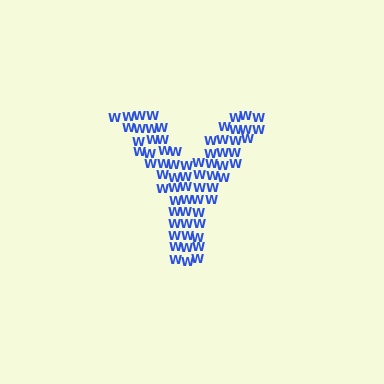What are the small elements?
The small elements are letter W's.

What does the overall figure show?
The overall figure shows the letter Y.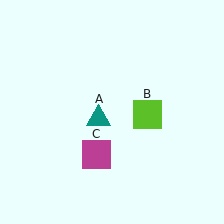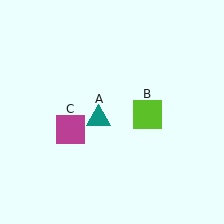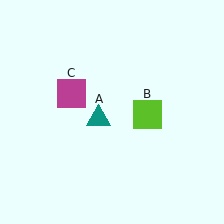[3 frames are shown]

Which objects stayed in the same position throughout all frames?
Teal triangle (object A) and lime square (object B) remained stationary.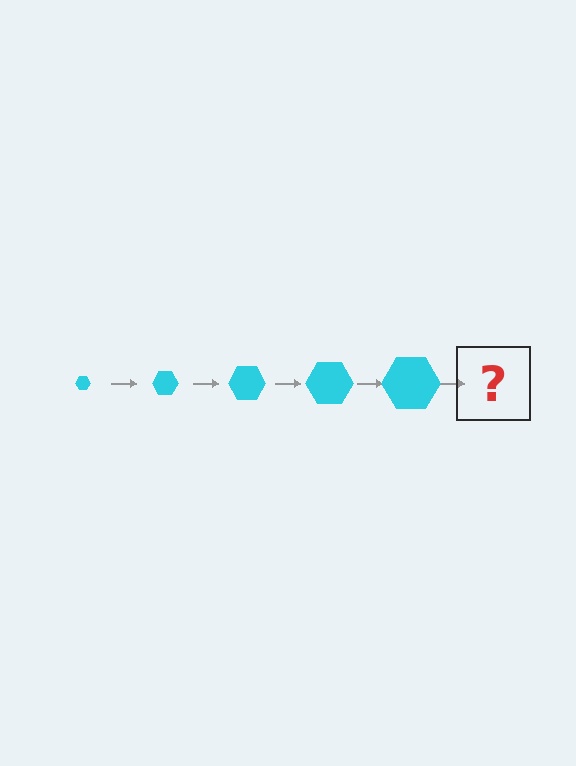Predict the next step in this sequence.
The next step is a cyan hexagon, larger than the previous one.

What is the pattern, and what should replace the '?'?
The pattern is that the hexagon gets progressively larger each step. The '?' should be a cyan hexagon, larger than the previous one.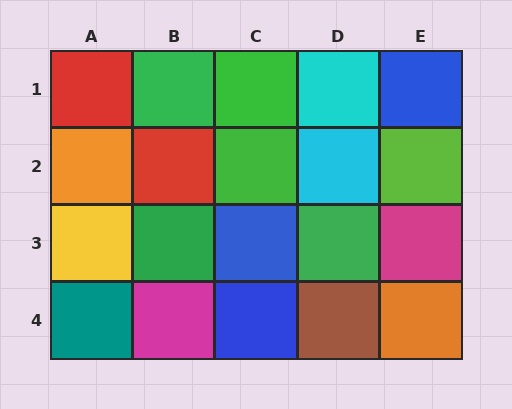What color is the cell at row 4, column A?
Teal.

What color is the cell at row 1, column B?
Green.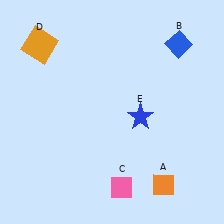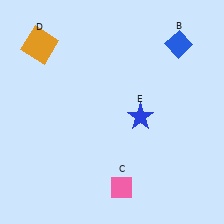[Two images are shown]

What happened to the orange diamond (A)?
The orange diamond (A) was removed in Image 2. It was in the bottom-right area of Image 1.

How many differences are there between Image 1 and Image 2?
There is 1 difference between the two images.